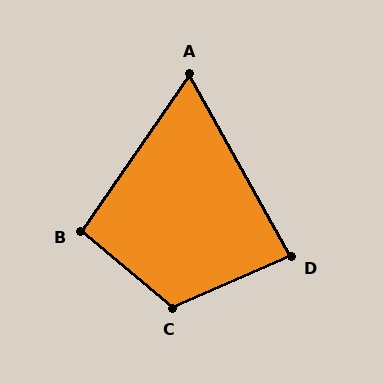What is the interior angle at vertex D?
Approximately 85 degrees (acute).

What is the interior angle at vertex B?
Approximately 95 degrees (obtuse).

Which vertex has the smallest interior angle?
A, at approximately 64 degrees.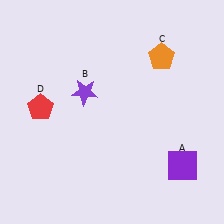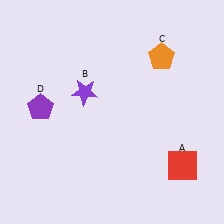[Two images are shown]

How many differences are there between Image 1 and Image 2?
There are 2 differences between the two images.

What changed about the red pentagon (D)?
In Image 1, D is red. In Image 2, it changed to purple.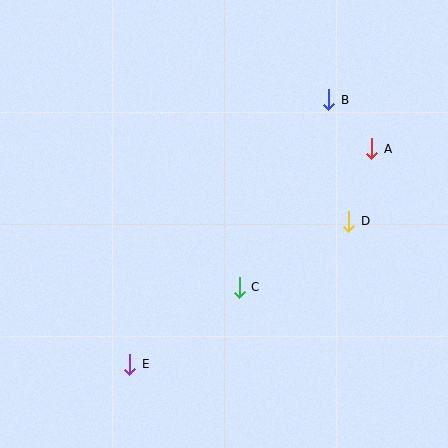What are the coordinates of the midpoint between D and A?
The midpoint between D and A is at (360, 185).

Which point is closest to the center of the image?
Point C at (239, 287) is closest to the center.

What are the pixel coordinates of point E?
Point E is at (130, 364).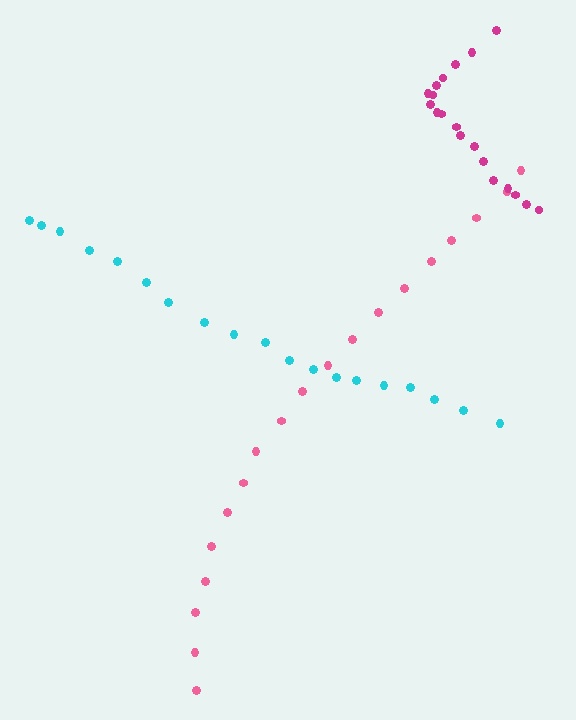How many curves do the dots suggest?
There are 3 distinct paths.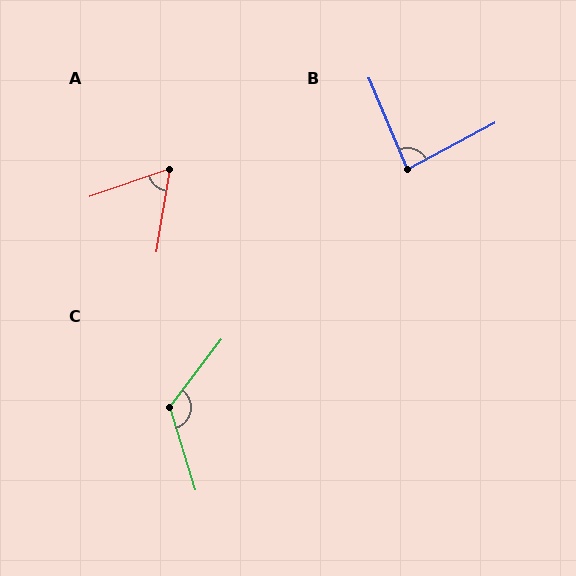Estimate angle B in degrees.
Approximately 85 degrees.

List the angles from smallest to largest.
A (61°), B (85°), C (125°).